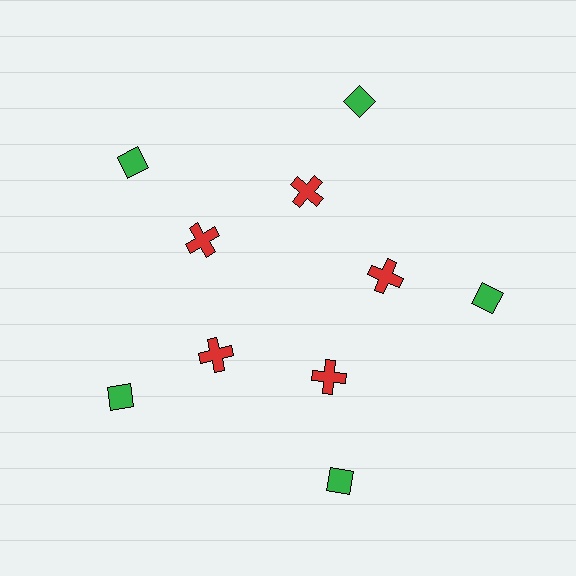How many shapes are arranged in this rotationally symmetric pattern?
There are 10 shapes, arranged in 5 groups of 2.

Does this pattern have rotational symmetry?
Yes, this pattern has 5-fold rotational symmetry. It looks the same after rotating 72 degrees around the center.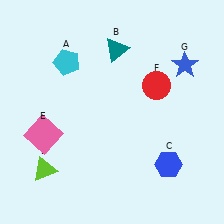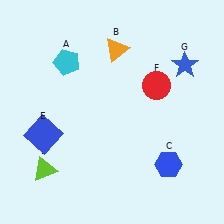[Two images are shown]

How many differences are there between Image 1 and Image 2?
There are 2 differences between the two images.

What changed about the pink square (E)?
In Image 1, E is pink. In Image 2, it changed to blue.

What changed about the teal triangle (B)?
In Image 1, B is teal. In Image 2, it changed to orange.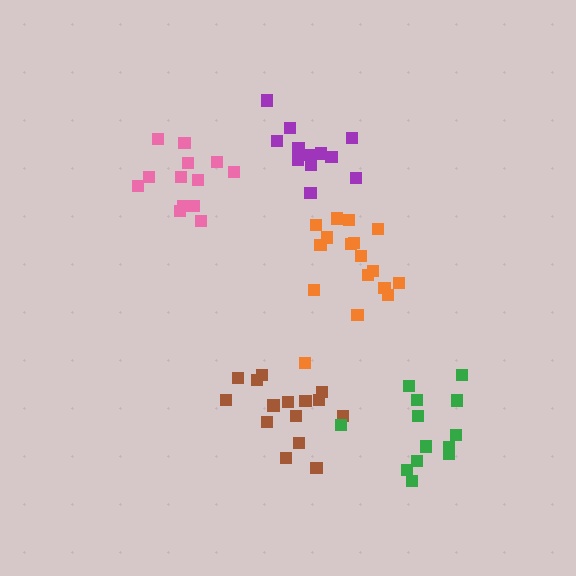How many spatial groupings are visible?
There are 5 spatial groupings.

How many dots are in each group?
Group 1: 17 dots, Group 2: 15 dots, Group 3: 13 dots, Group 4: 13 dots, Group 5: 12 dots (70 total).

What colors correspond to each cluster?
The clusters are colored: orange, brown, pink, green, purple.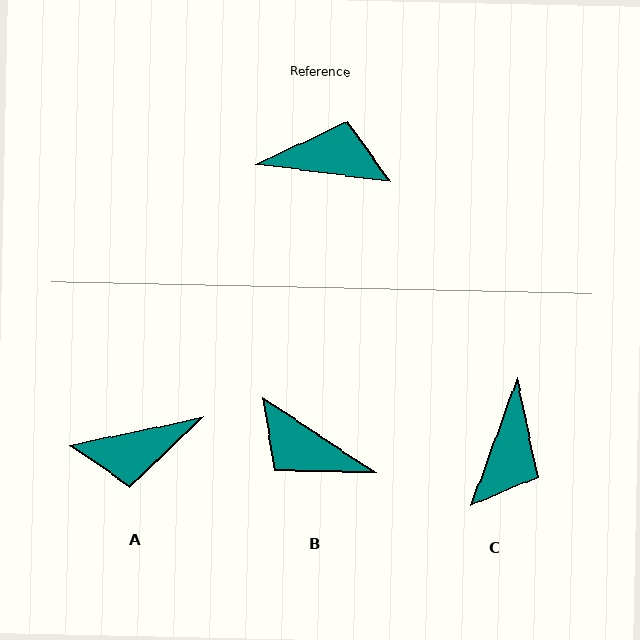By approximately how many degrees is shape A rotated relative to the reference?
Approximately 161 degrees clockwise.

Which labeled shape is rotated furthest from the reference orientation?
A, about 161 degrees away.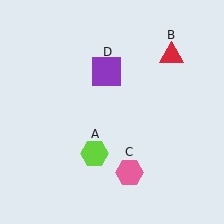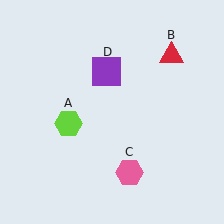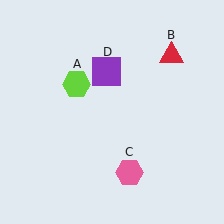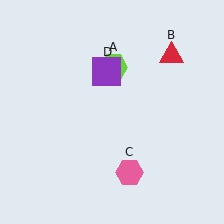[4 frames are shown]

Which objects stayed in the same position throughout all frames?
Red triangle (object B) and pink hexagon (object C) and purple square (object D) remained stationary.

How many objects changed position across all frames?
1 object changed position: lime hexagon (object A).